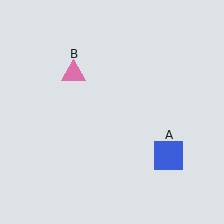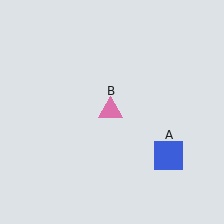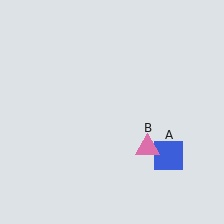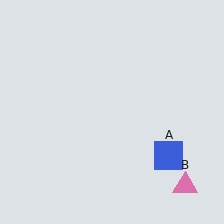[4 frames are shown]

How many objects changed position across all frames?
1 object changed position: pink triangle (object B).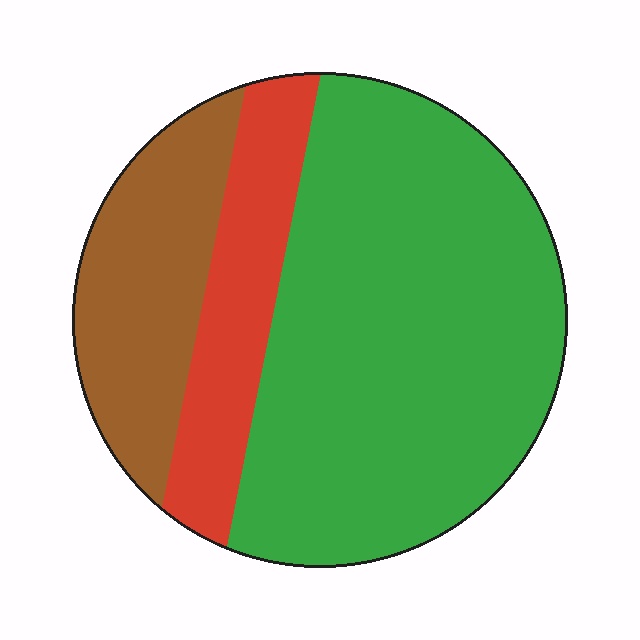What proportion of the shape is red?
Red covers around 15% of the shape.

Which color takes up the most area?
Green, at roughly 60%.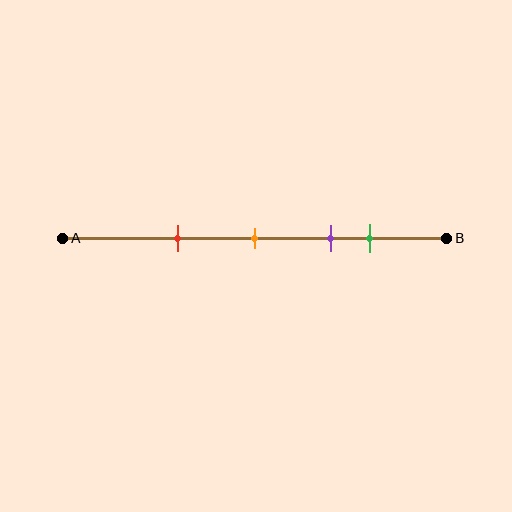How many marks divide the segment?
There are 4 marks dividing the segment.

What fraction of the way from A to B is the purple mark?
The purple mark is approximately 70% (0.7) of the way from A to B.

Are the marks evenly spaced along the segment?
No, the marks are not evenly spaced.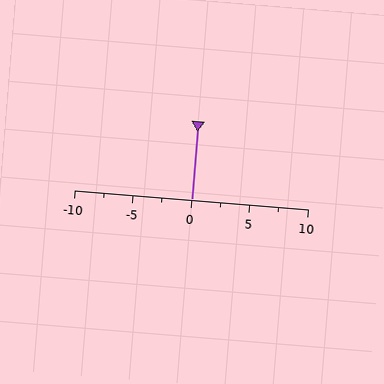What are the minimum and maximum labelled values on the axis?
The axis runs from -10 to 10.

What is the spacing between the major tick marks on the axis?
The major ticks are spaced 5 apart.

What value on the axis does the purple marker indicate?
The marker indicates approximately 0.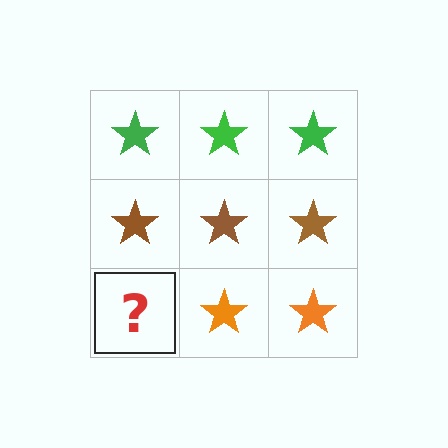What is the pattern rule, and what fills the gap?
The rule is that each row has a consistent color. The gap should be filled with an orange star.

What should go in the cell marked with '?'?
The missing cell should contain an orange star.